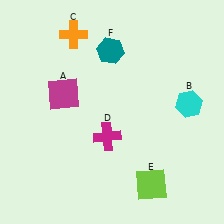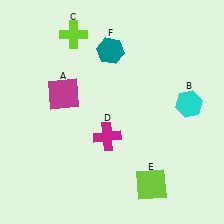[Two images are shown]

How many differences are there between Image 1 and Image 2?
There is 1 difference between the two images.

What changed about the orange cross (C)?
In Image 1, C is orange. In Image 2, it changed to lime.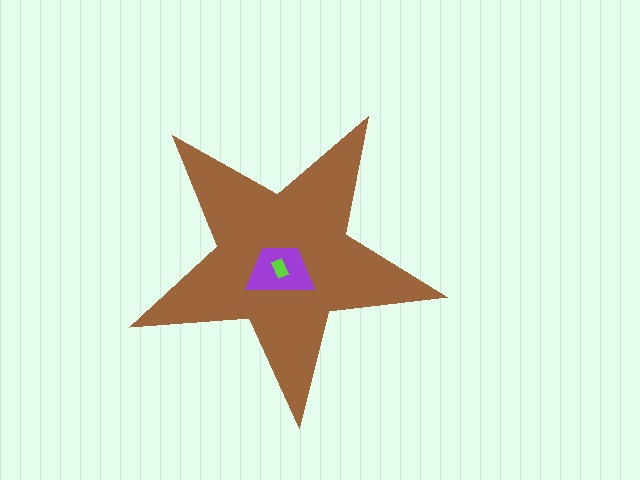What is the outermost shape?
The brown star.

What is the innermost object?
The lime rectangle.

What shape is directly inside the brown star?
The purple trapezoid.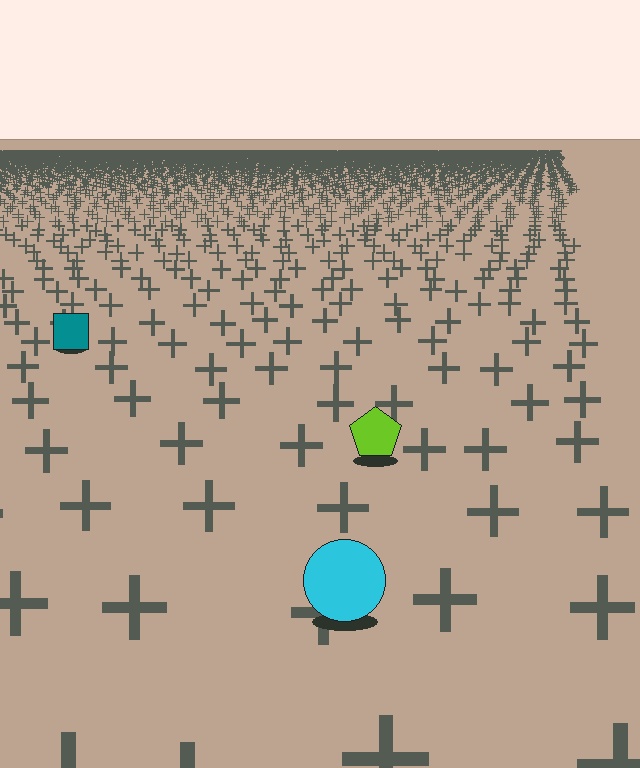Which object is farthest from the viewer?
The teal square is farthest from the viewer. It appears smaller and the ground texture around it is denser.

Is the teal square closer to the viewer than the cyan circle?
No. The cyan circle is closer — you can tell from the texture gradient: the ground texture is coarser near it.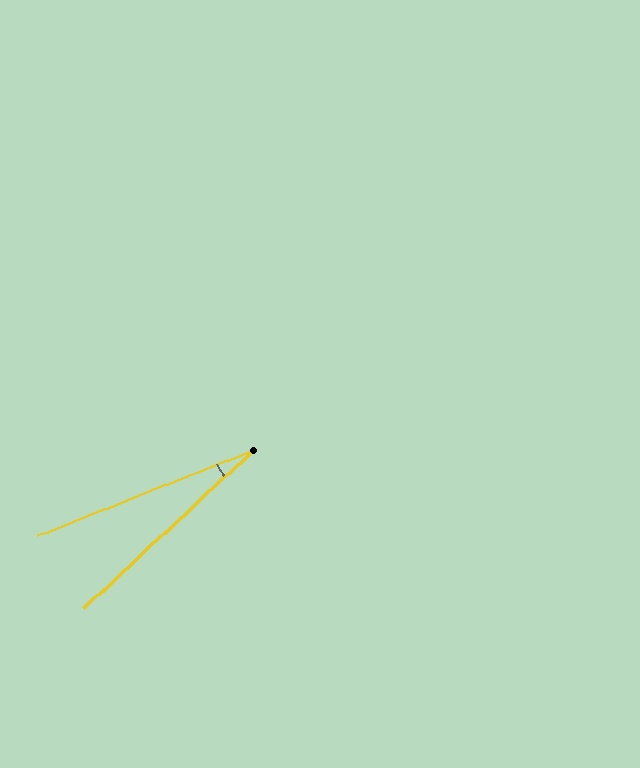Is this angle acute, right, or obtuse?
It is acute.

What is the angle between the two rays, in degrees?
Approximately 21 degrees.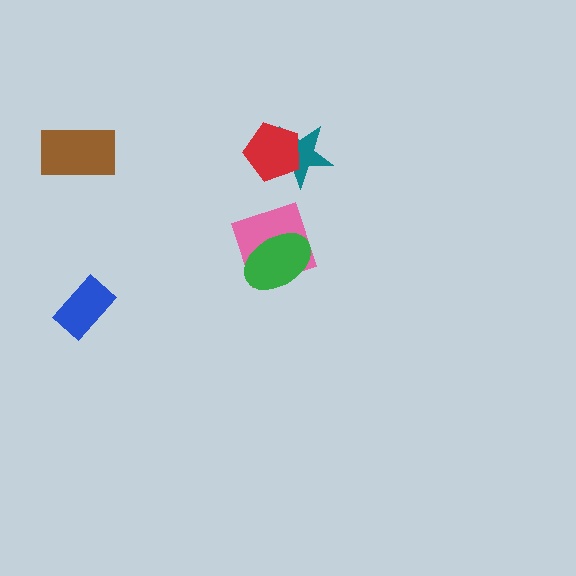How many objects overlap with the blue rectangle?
0 objects overlap with the blue rectangle.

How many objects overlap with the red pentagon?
1 object overlaps with the red pentagon.